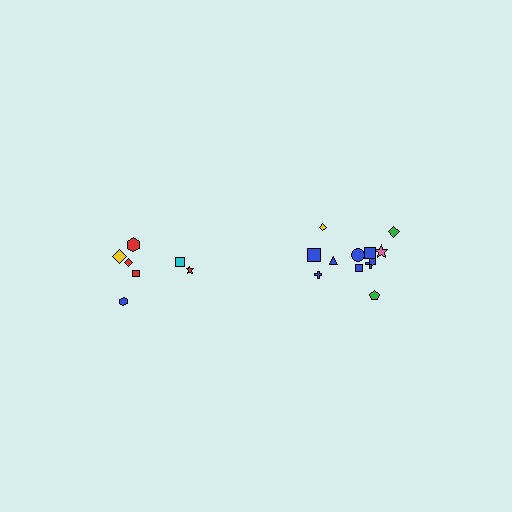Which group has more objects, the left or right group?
The right group.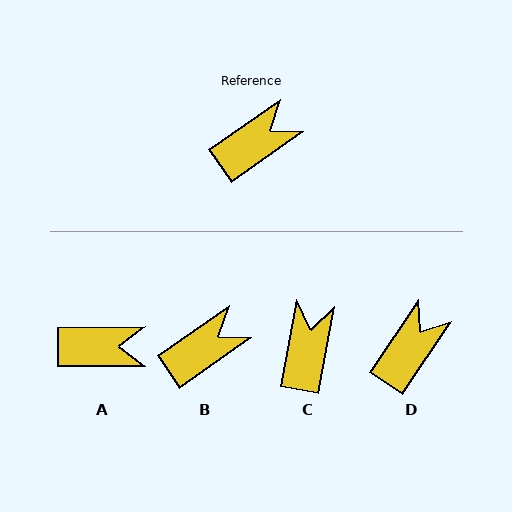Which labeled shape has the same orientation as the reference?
B.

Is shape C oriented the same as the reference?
No, it is off by about 45 degrees.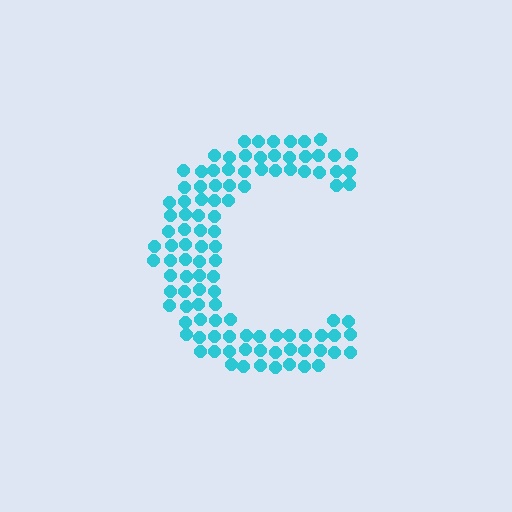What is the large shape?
The large shape is the letter C.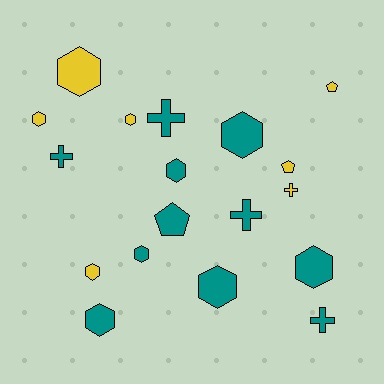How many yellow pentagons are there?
There are 2 yellow pentagons.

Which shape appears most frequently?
Hexagon, with 10 objects.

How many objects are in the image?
There are 18 objects.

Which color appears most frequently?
Teal, with 11 objects.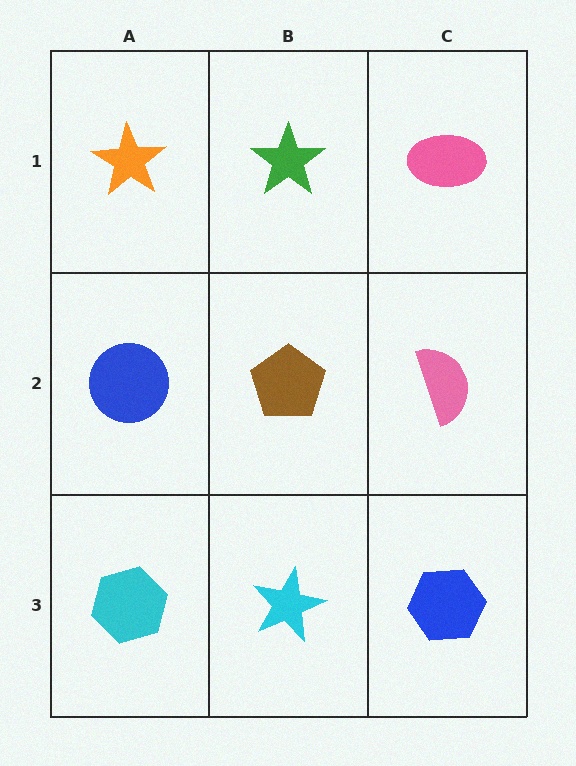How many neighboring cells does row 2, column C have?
3.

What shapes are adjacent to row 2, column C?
A pink ellipse (row 1, column C), a blue hexagon (row 3, column C), a brown pentagon (row 2, column B).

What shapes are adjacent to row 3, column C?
A pink semicircle (row 2, column C), a cyan star (row 3, column B).